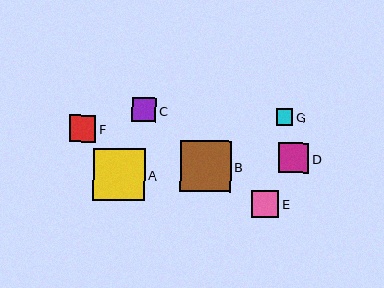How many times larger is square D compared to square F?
Square D is approximately 1.1 times the size of square F.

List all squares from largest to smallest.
From largest to smallest: A, B, D, F, E, C, G.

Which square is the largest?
Square A is the largest with a size of approximately 52 pixels.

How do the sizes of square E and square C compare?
Square E and square C are approximately the same size.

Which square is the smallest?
Square G is the smallest with a size of approximately 16 pixels.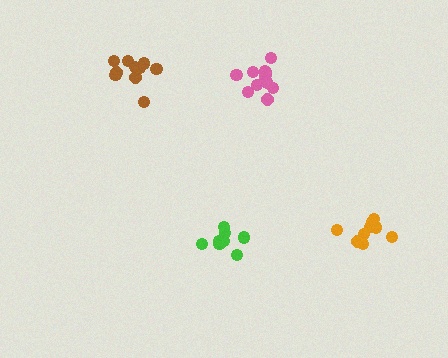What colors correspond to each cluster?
The clusters are colored: orange, pink, brown, green.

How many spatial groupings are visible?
There are 4 spatial groupings.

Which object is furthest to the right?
The orange cluster is rightmost.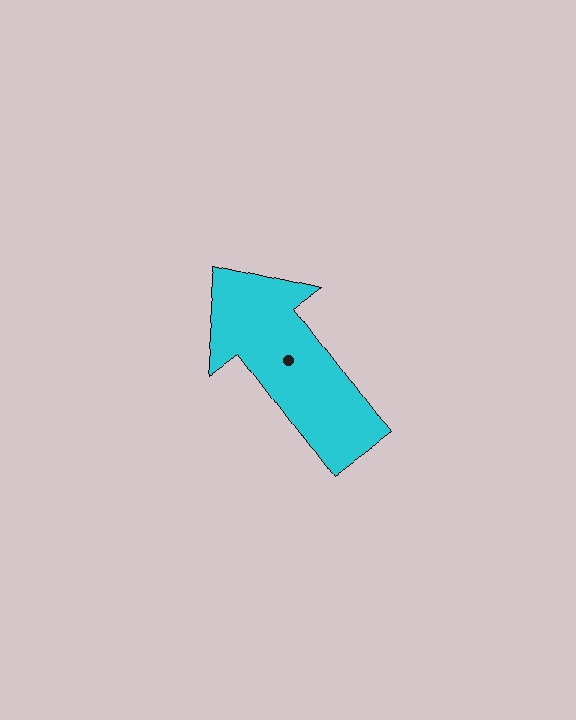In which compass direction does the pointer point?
Northwest.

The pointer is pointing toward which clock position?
Roughly 11 o'clock.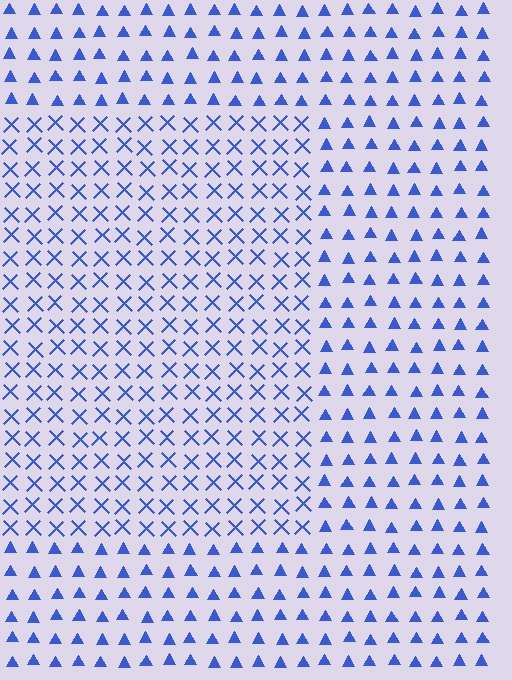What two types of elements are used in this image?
The image uses X marks inside the rectangle region and triangles outside it.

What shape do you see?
I see a rectangle.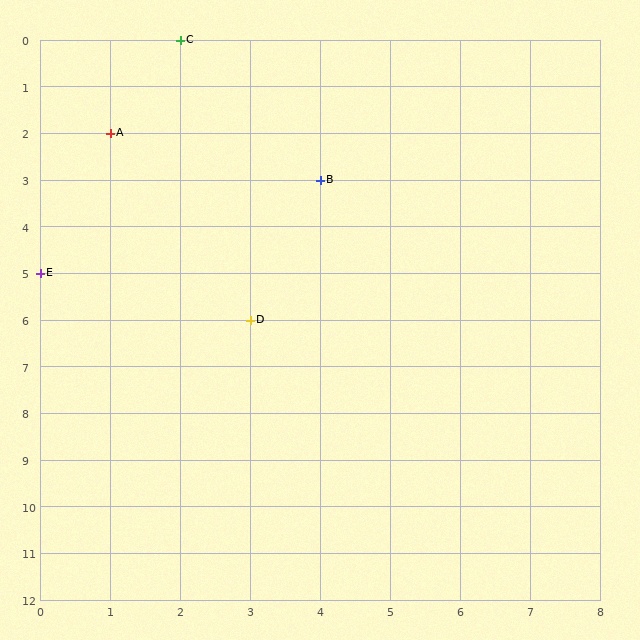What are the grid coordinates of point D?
Point D is at grid coordinates (3, 6).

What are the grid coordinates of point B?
Point B is at grid coordinates (4, 3).